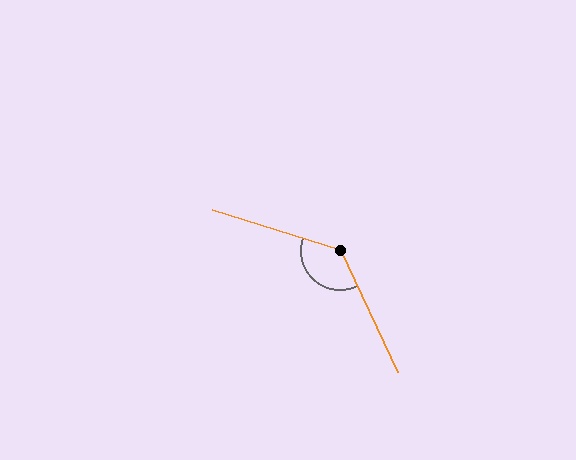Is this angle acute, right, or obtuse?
It is obtuse.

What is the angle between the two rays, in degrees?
Approximately 133 degrees.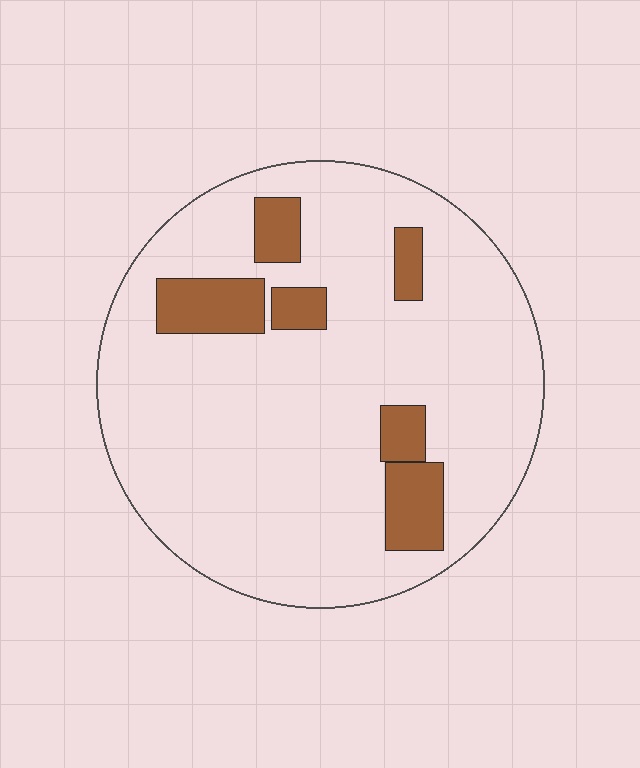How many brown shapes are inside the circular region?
6.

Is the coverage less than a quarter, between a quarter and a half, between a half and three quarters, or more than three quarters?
Less than a quarter.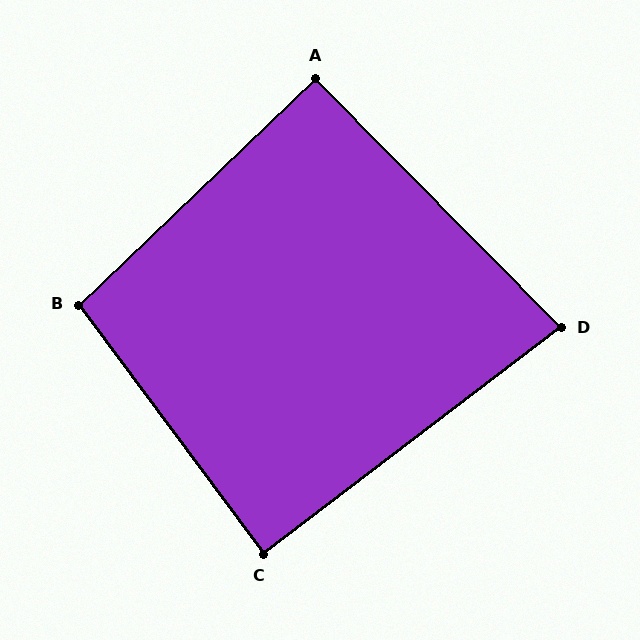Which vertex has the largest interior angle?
B, at approximately 97 degrees.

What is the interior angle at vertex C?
Approximately 89 degrees (approximately right).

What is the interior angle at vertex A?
Approximately 91 degrees (approximately right).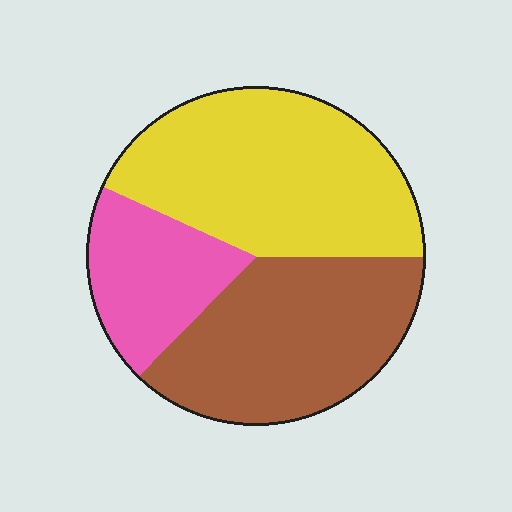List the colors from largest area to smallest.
From largest to smallest: yellow, brown, pink.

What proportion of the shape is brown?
Brown covers roughly 35% of the shape.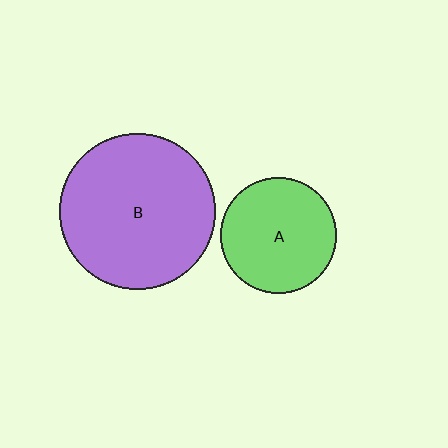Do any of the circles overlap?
No, none of the circles overlap.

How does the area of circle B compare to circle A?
Approximately 1.8 times.